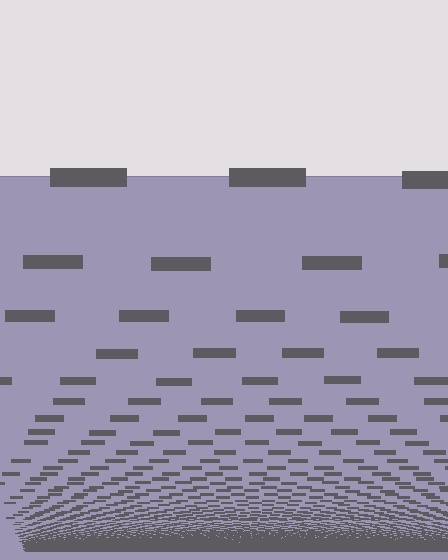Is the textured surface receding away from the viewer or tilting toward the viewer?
The surface appears to tilt toward the viewer. Texture elements get larger and sparser toward the top.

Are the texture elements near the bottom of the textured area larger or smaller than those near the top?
Smaller. The gradient is inverted — elements near the bottom are smaller and denser.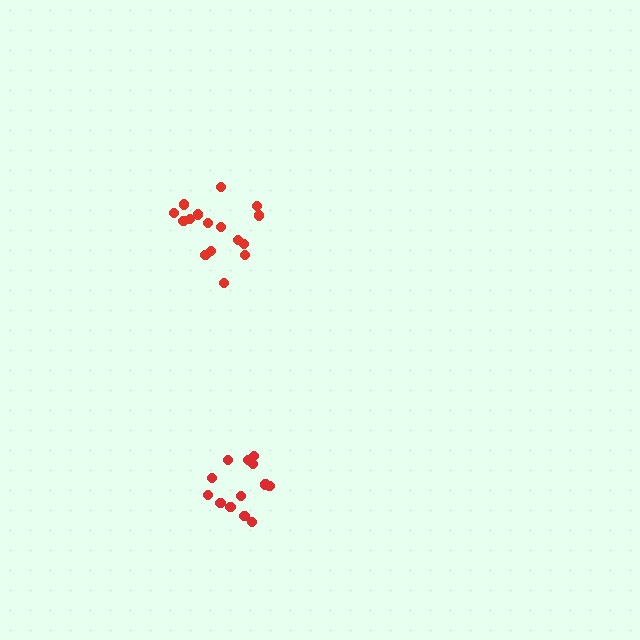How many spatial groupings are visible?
There are 2 spatial groupings.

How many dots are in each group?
Group 1: 13 dots, Group 2: 16 dots (29 total).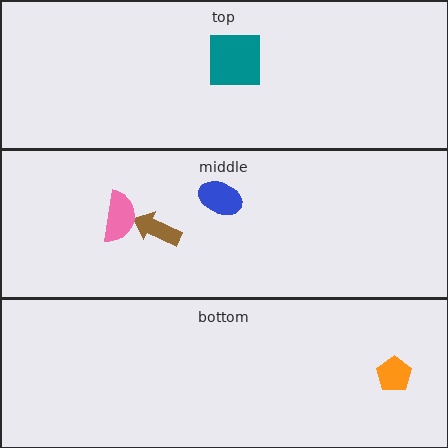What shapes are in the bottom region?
The orange pentagon.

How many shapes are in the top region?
1.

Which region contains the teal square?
The top region.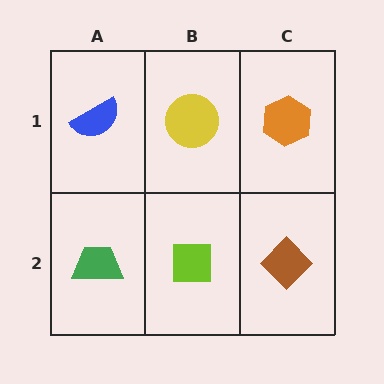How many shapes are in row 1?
3 shapes.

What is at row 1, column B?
A yellow circle.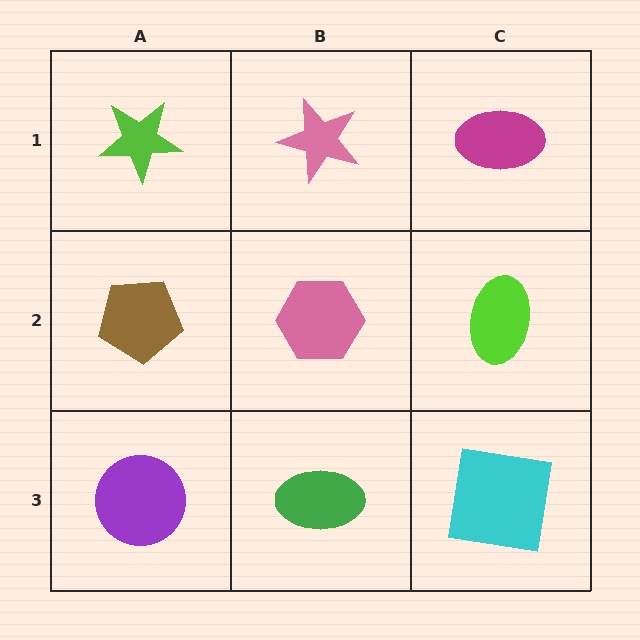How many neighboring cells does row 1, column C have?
2.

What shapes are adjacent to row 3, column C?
A lime ellipse (row 2, column C), a green ellipse (row 3, column B).